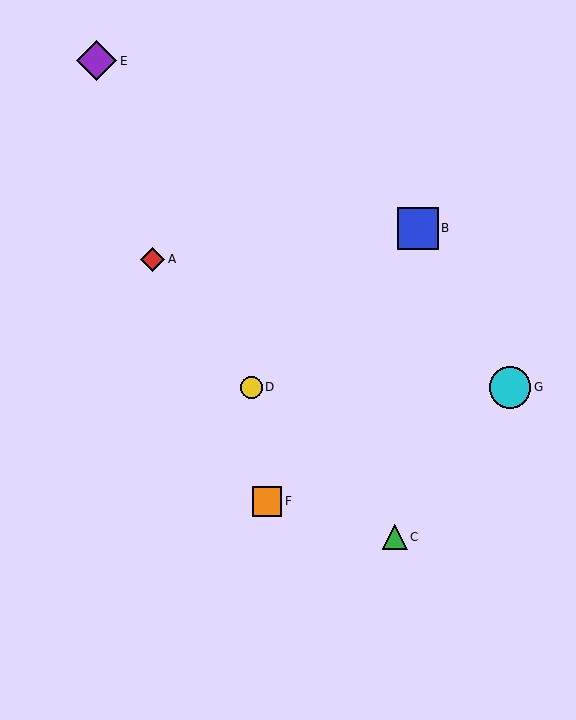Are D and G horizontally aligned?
Yes, both are at y≈387.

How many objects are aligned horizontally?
2 objects (D, G) are aligned horizontally.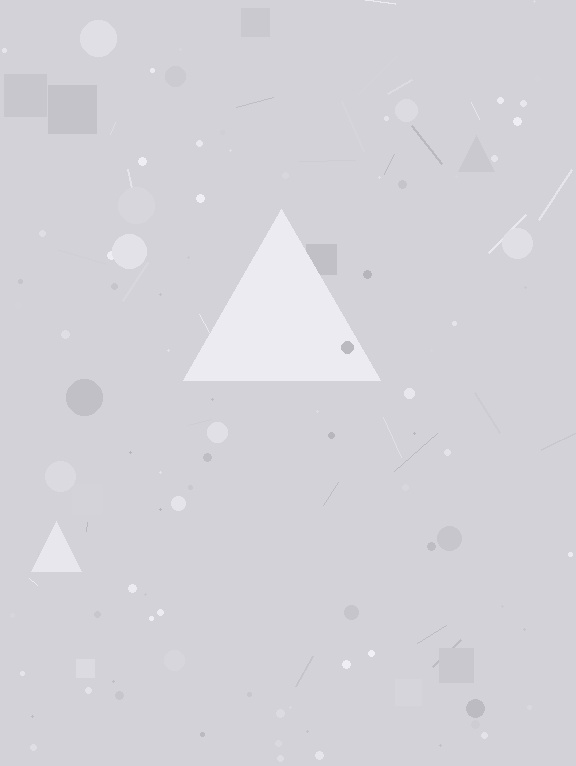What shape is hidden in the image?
A triangle is hidden in the image.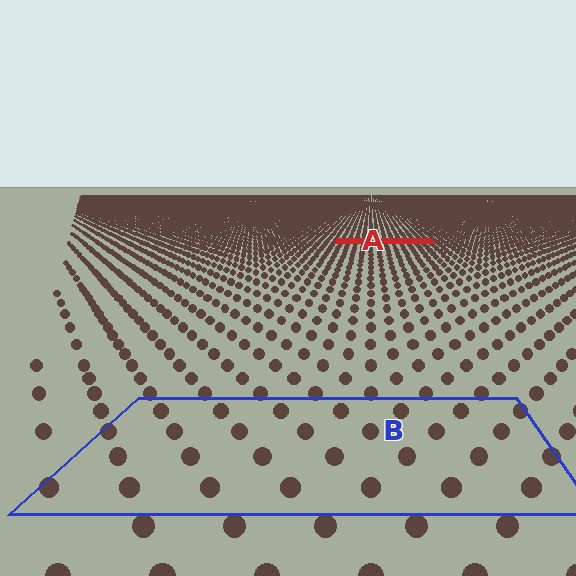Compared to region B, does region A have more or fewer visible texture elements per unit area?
Region A has more texture elements per unit area — they are packed more densely because it is farther away.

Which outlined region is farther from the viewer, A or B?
Region A is farther from the viewer — the texture elements inside it appear smaller and more densely packed.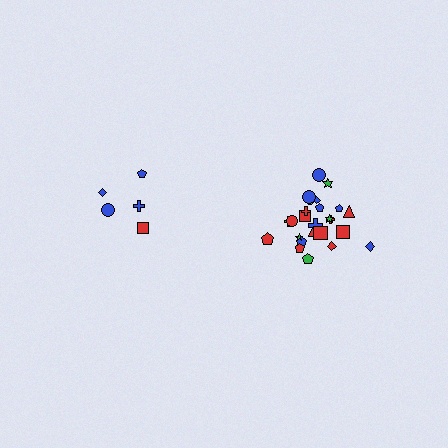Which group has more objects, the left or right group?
The right group.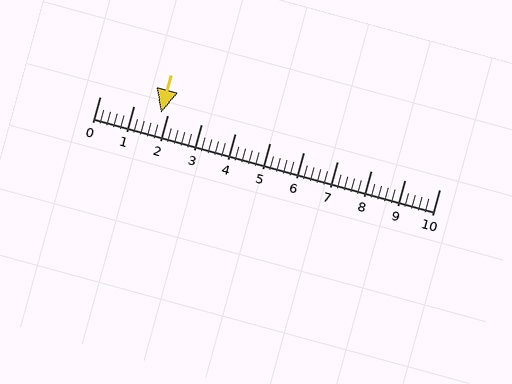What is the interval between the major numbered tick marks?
The major tick marks are spaced 1 units apart.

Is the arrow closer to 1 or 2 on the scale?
The arrow is closer to 2.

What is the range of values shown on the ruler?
The ruler shows values from 0 to 10.